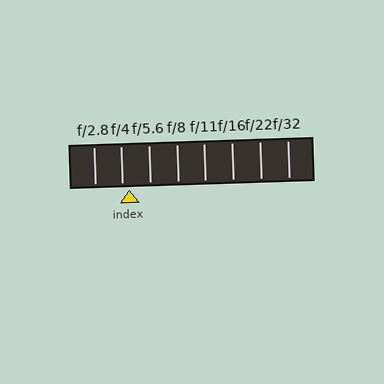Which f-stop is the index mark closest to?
The index mark is closest to f/4.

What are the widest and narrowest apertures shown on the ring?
The widest aperture shown is f/2.8 and the narrowest is f/32.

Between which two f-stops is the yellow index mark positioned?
The index mark is between f/4 and f/5.6.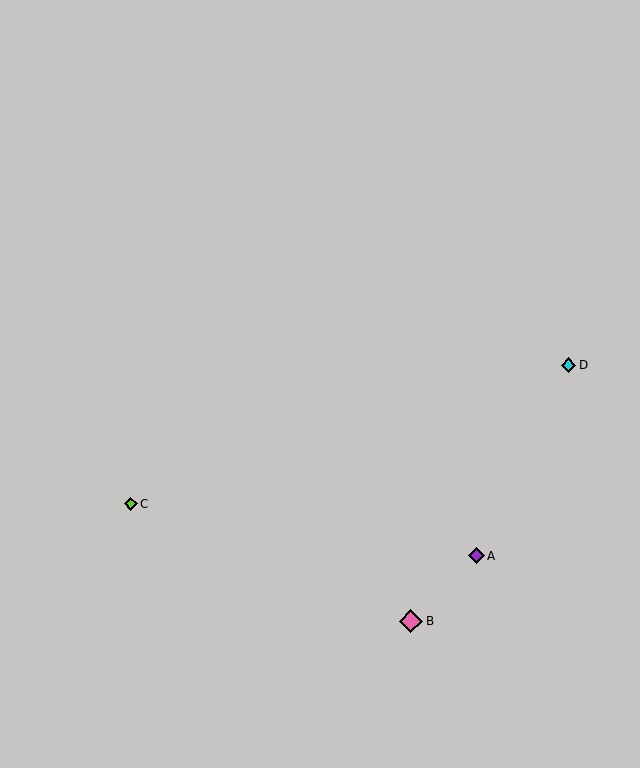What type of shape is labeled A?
Shape A is a purple diamond.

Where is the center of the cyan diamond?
The center of the cyan diamond is at (568, 365).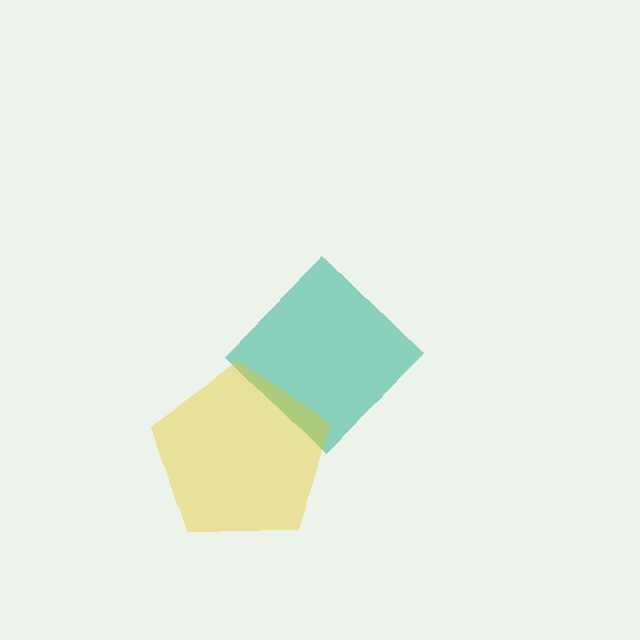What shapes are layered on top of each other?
The layered shapes are: a teal diamond, a yellow pentagon.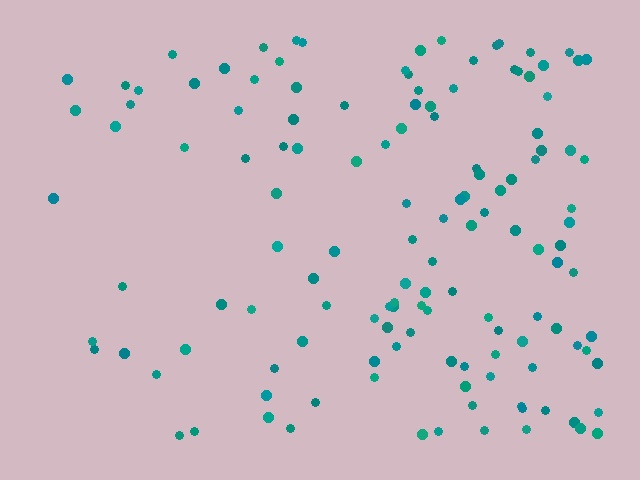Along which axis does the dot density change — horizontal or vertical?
Horizontal.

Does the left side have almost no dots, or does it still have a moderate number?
Still a moderate number, just noticeably fewer than the right.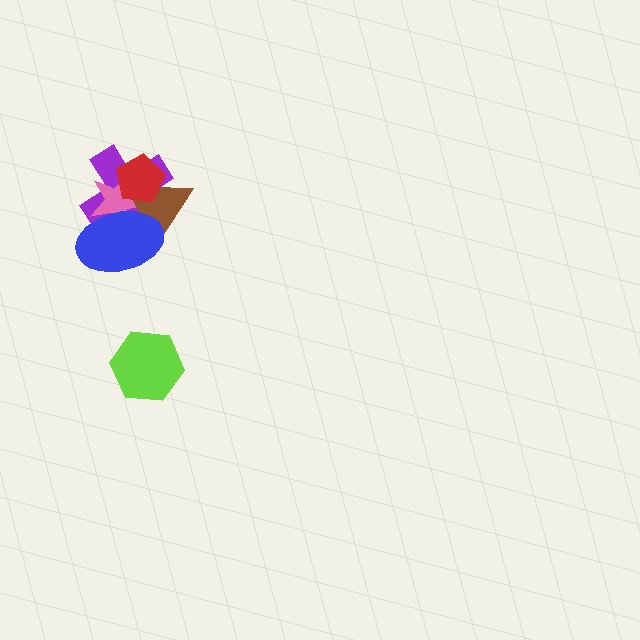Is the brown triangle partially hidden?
Yes, it is partially covered by another shape.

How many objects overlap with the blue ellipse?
3 objects overlap with the blue ellipse.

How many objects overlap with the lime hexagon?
0 objects overlap with the lime hexagon.